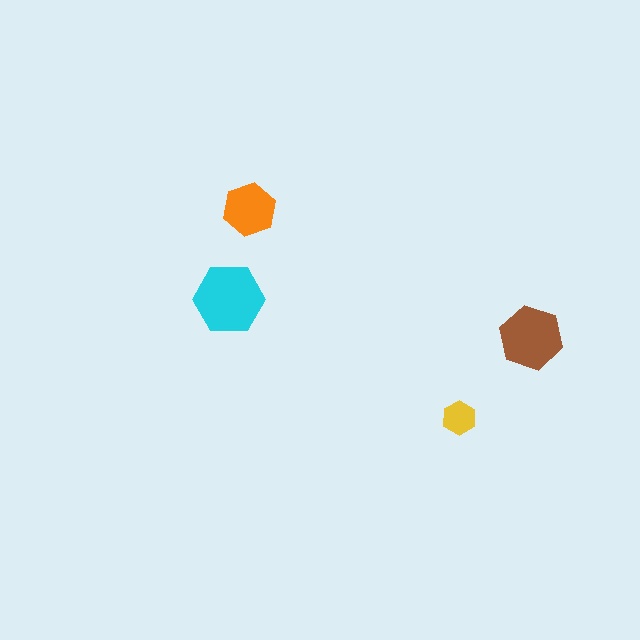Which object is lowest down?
The yellow hexagon is bottommost.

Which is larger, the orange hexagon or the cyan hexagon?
The cyan one.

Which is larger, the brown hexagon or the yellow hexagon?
The brown one.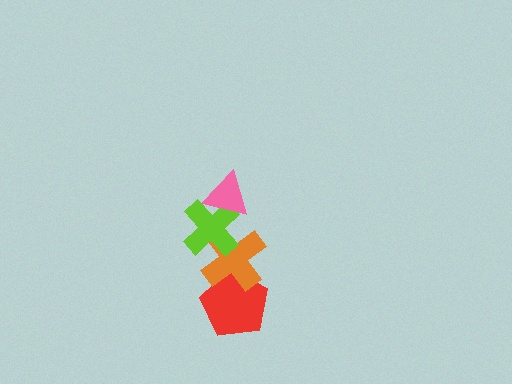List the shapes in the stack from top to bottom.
From top to bottom: the pink triangle, the lime cross, the orange cross, the red pentagon.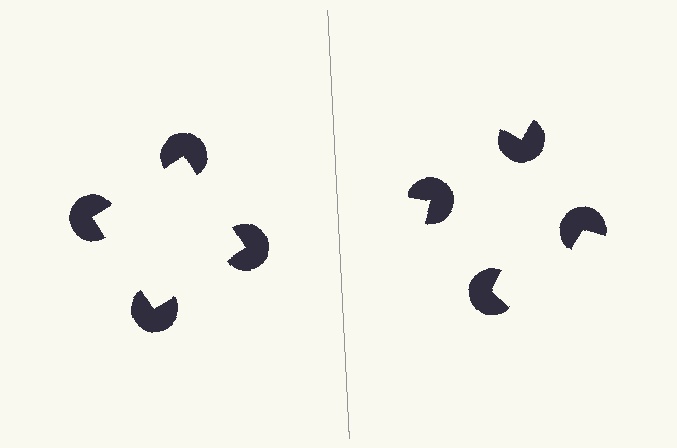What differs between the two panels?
The pac-man discs are positioned identically on both sides; only the wedge orientations differ. On the left they align to a square; on the right they are misaligned.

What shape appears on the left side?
An illusory square.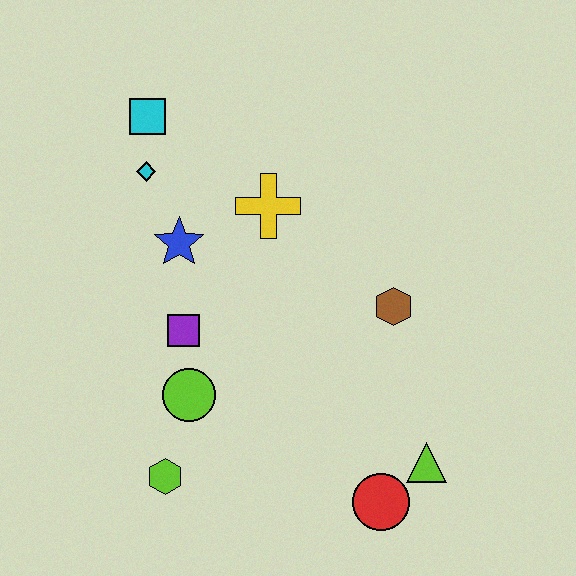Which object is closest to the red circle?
The lime triangle is closest to the red circle.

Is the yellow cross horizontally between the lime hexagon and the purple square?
No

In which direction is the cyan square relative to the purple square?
The cyan square is above the purple square.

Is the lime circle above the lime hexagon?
Yes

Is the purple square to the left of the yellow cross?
Yes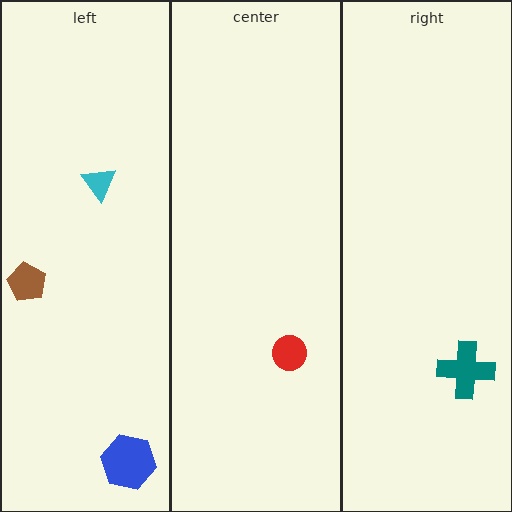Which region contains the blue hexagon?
The left region.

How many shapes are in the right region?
1.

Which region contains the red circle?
The center region.